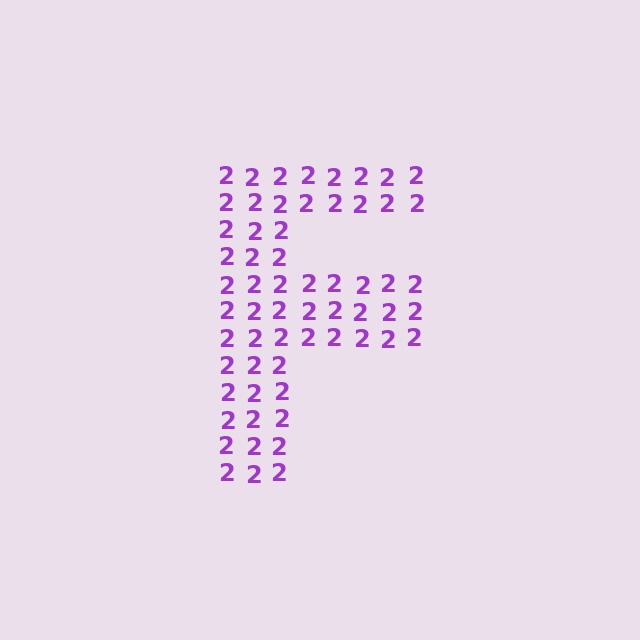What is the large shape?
The large shape is the letter F.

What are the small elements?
The small elements are digit 2's.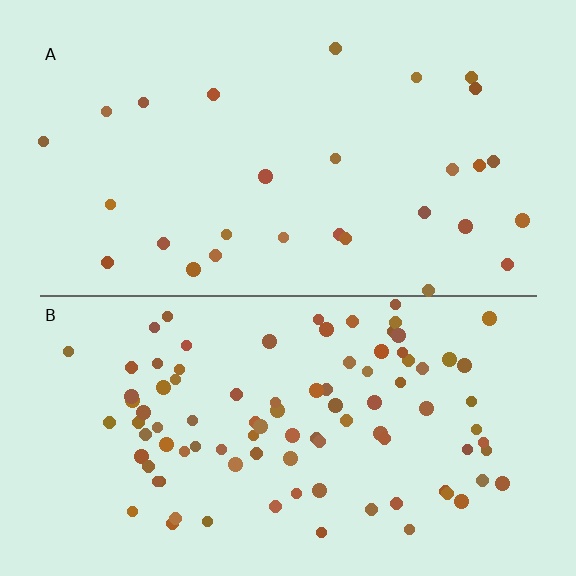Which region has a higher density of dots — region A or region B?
B (the bottom).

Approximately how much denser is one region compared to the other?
Approximately 3.4× — region B over region A.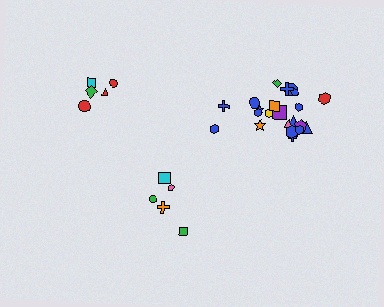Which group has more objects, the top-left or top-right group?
The top-right group.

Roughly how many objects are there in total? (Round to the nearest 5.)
Roughly 30 objects in total.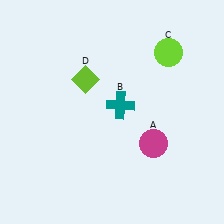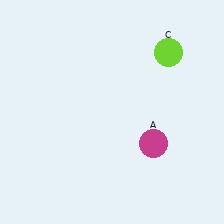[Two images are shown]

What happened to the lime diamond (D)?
The lime diamond (D) was removed in Image 2. It was in the top-left area of Image 1.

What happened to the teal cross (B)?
The teal cross (B) was removed in Image 2. It was in the top-right area of Image 1.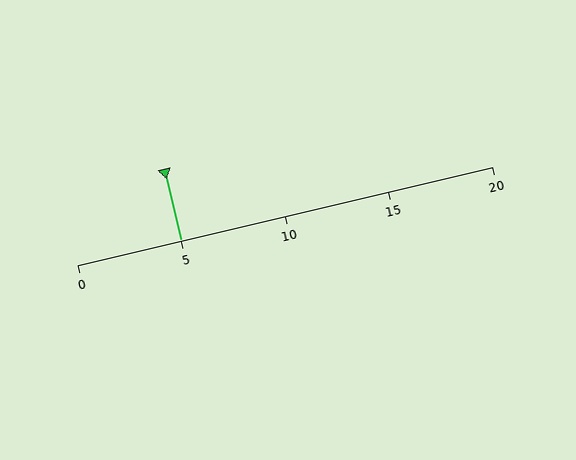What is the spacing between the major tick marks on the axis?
The major ticks are spaced 5 apart.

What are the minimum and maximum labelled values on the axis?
The axis runs from 0 to 20.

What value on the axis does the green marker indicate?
The marker indicates approximately 5.